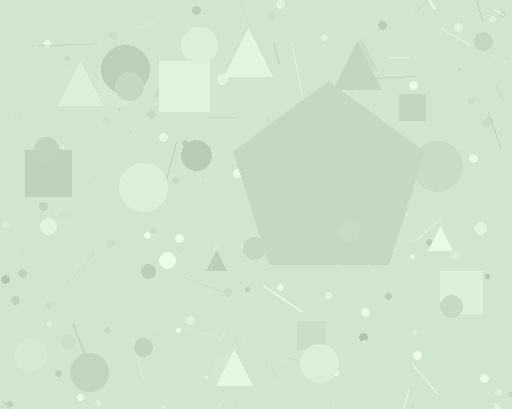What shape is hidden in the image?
A pentagon is hidden in the image.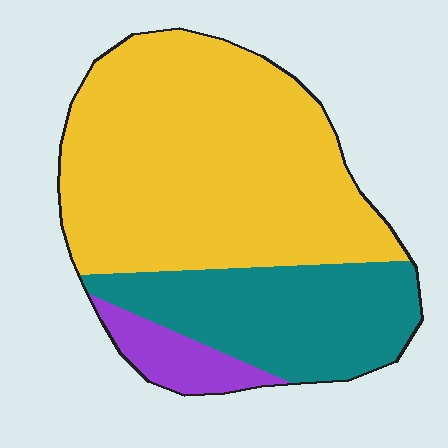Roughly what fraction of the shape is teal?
Teal covers roughly 30% of the shape.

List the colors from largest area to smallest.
From largest to smallest: yellow, teal, purple.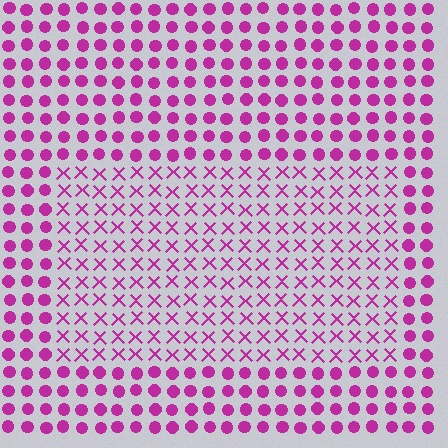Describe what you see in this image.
The image is filled with small magenta elements arranged in a uniform grid. A rectangle-shaped region contains X marks, while the surrounding area contains circles. The boundary is defined purely by the change in element shape.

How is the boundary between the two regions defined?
The boundary is defined by a change in element shape: X marks inside vs. circles outside. All elements share the same color and spacing.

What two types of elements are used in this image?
The image uses X marks inside the rectangle region and circles outside it.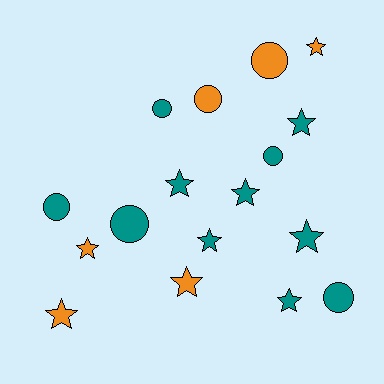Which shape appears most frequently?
Star, with 10 objects.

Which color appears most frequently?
Teal, with 11 objects.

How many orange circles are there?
There are 2 orange circles.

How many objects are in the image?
There are 17 objects.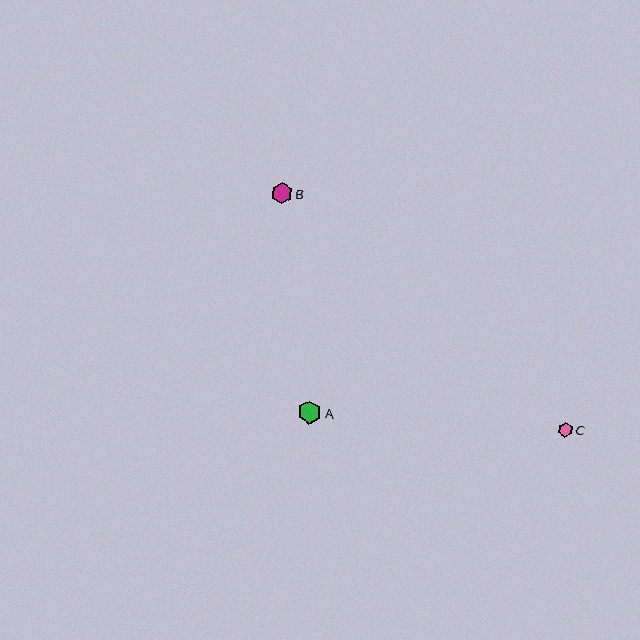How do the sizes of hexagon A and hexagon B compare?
Hexagon A and hexagon B are approximately the same size.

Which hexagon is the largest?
Hexagon A is the largest with a size of approximately 23 pixels.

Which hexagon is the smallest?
Hexagon C is the smallest with a size of approximately 15 pixels.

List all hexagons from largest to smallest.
From largest to smallest: A, B, C.